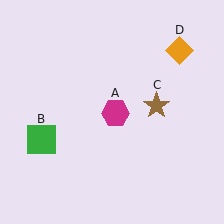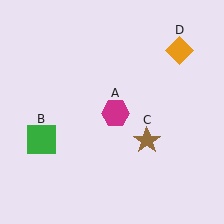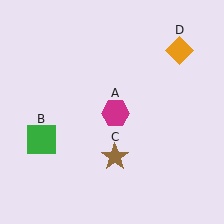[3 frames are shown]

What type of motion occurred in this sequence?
The brown star (object C) rotated clockwise around the center of the scene.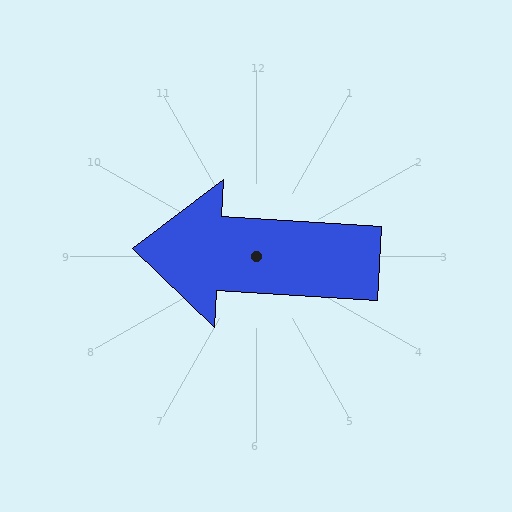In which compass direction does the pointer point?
West.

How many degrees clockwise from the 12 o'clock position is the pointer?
Approximately 273 degrees.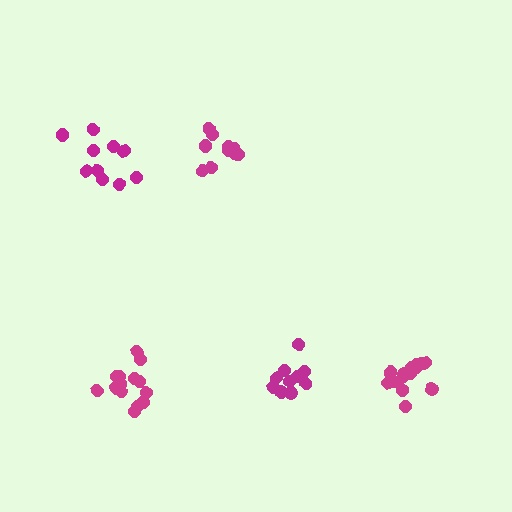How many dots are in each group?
Group 1: 15 dots, Group 2: 14 dots, Group 3: 12 dots, Group 4: 10 dots, Group 5: 10 dots (61 total).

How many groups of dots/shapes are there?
There are 5 groups.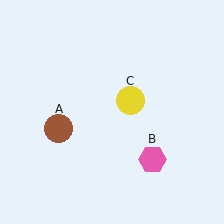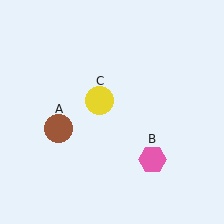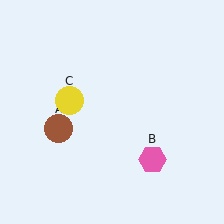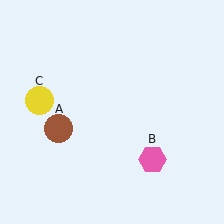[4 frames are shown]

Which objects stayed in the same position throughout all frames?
Brown circle (object A) and pink hexagon (object B) remained stationary.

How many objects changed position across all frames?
1 object changed position: yellow circle (object C).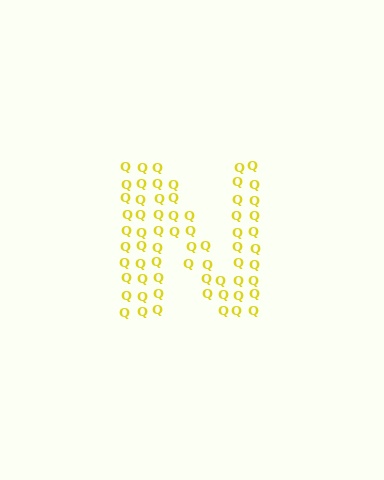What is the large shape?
The large shape is the letter N.